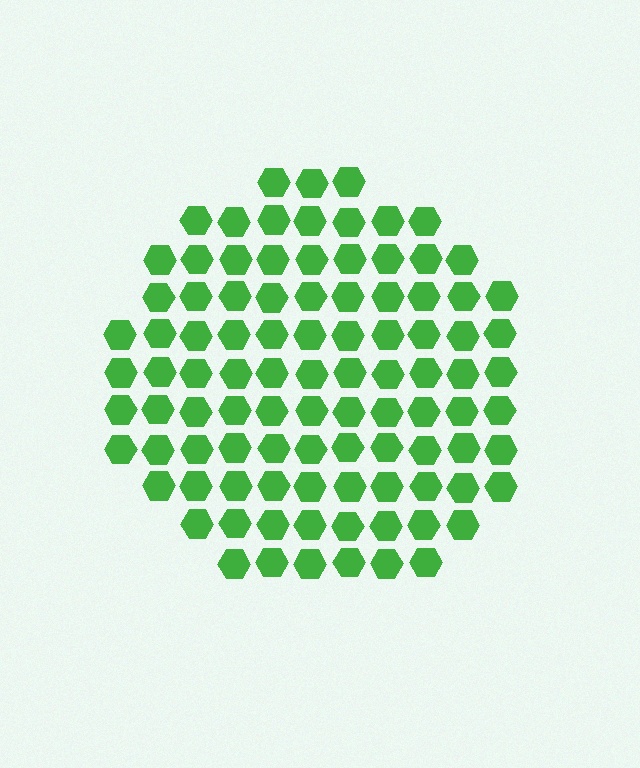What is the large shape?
The large shape is a circle.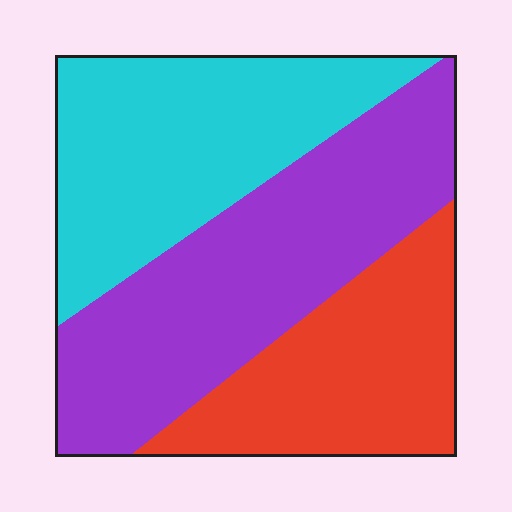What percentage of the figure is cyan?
Cyan covers about 35% of the figure.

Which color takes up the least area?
Red, at roughly 25%.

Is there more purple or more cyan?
Purple.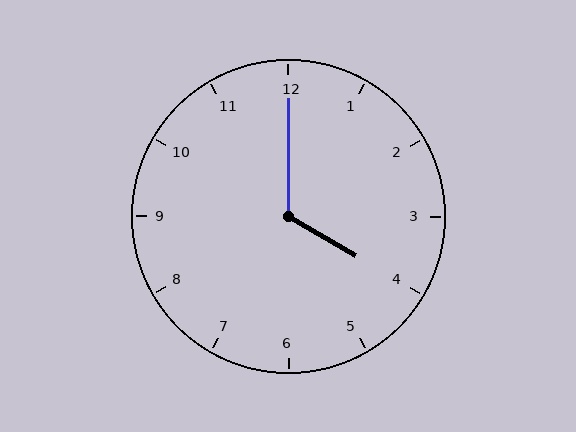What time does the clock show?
4:00.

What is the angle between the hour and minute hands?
Approximately 120 degrees.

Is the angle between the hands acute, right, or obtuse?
It is obtuse.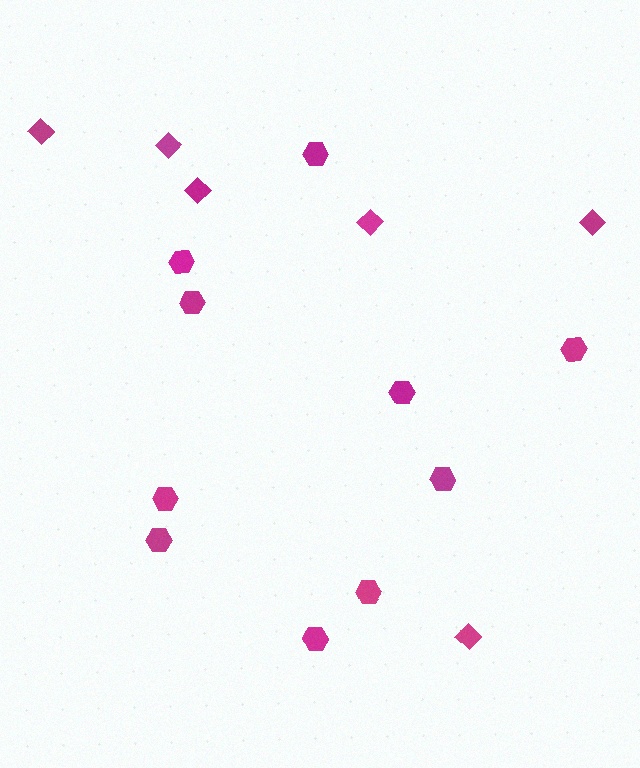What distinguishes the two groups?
There are 2 groups: one group of hexagons (10) and one group of diamonds (6).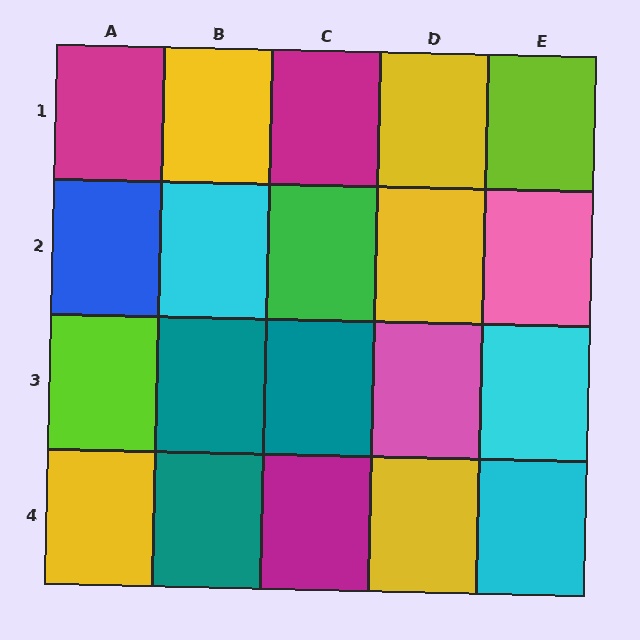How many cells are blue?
1 cell is blue.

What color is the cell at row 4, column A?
Yellow.